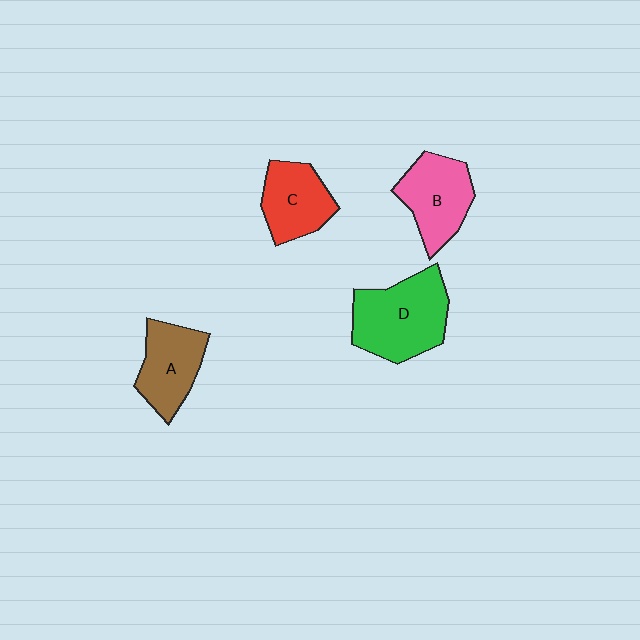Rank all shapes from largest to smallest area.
From largest to smallest: D (green), B (pink), A (brown), C (red).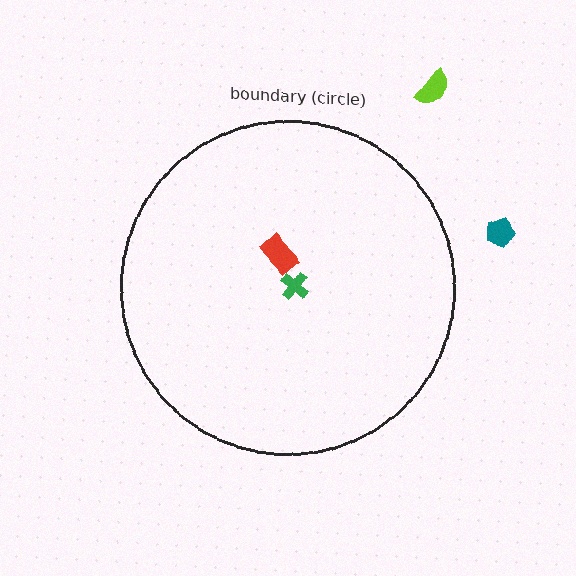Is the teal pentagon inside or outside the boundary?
Outside.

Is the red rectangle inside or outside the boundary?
Inside.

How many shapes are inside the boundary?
2 inside, 2 outside.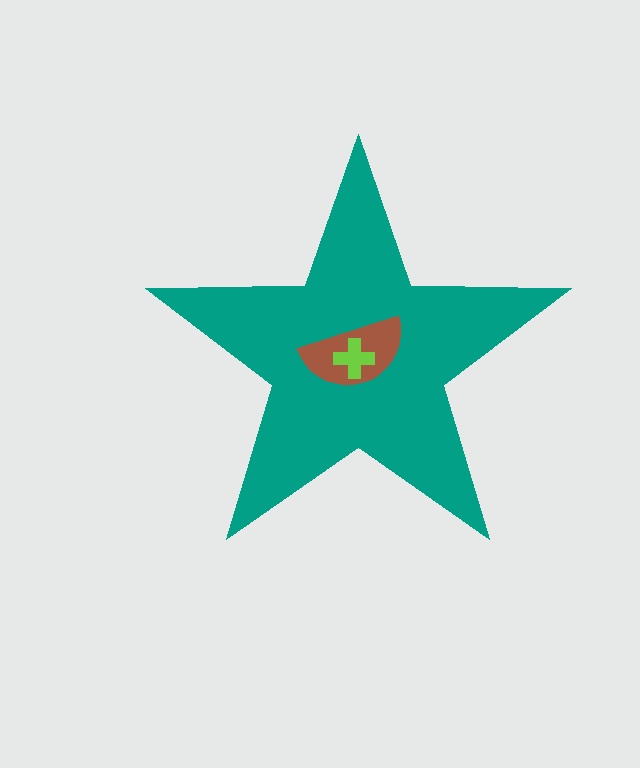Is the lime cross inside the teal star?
Yes.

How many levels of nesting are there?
3.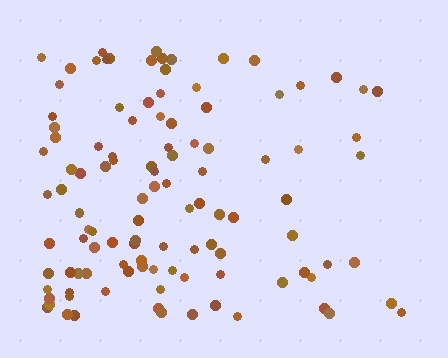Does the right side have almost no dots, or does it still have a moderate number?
Still a moderate number, just noticeably fewer than the left.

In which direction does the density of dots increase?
From right to left, with the left side densest.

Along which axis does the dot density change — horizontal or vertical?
Horizontal.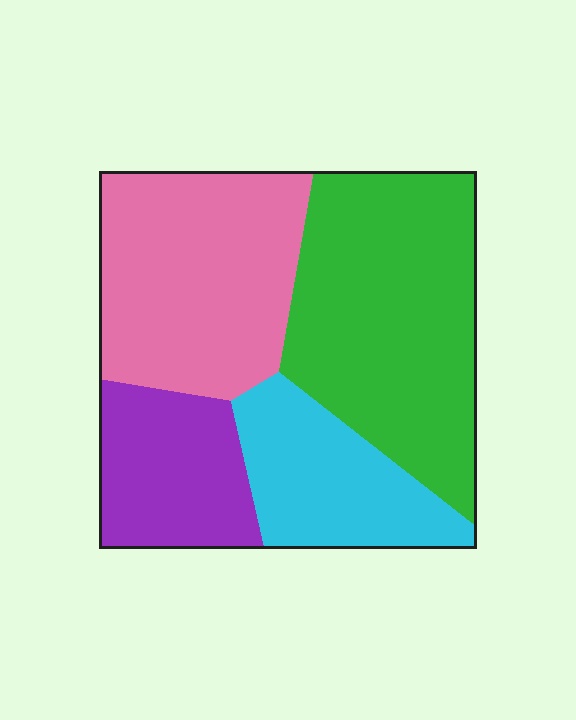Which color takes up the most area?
Green, at roughly 35%.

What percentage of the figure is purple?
Purple takes up about one sixth (1/6) of the figure.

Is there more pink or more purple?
Pink.